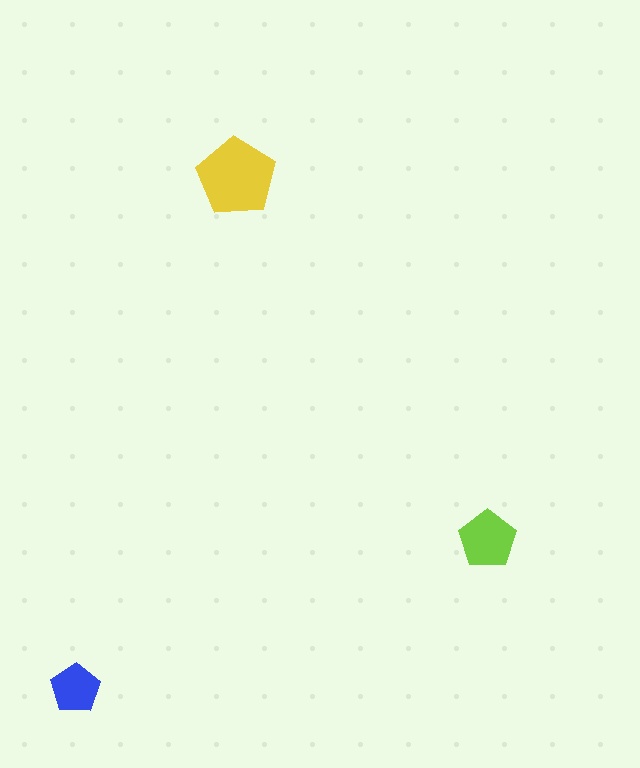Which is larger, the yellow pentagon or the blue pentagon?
The yellow one.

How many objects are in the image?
There are 3 objects in the image.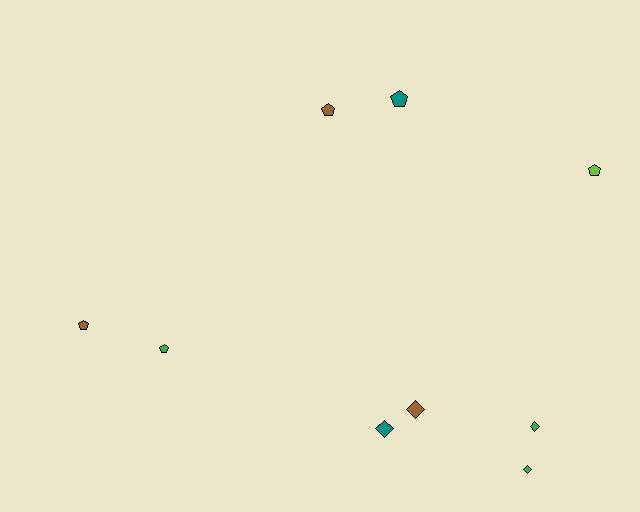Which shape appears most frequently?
Pentagon, with 5 objects.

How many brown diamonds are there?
There is 1 brown diamond.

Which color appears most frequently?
Green, with 3 objects.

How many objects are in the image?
There are 9 objects.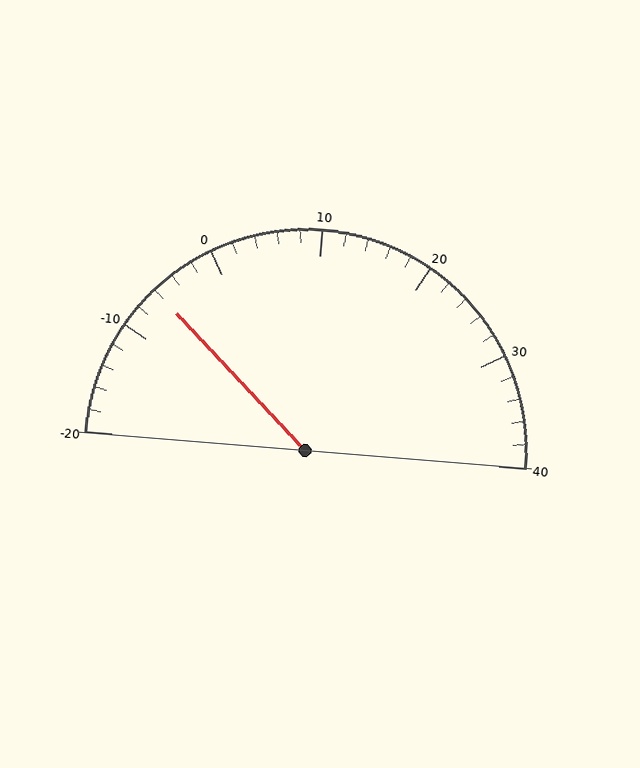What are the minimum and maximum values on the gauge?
The gauge ranges from -20 to 40.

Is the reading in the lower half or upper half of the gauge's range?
The reading is in the lower half of the range (-20 to 40).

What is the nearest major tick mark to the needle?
The nearest major tick mark is -10.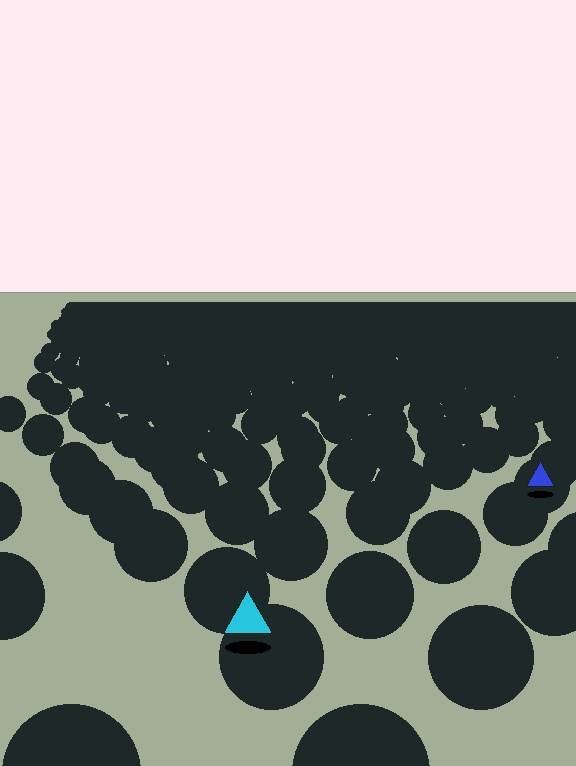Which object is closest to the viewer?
The cyan triangle is closest. The texture marks near it are larger and more spread out.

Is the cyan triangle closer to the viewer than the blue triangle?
Yes. The cyan triangle is closer — you can tell from the texture gradient: the ground texture is coarser near it.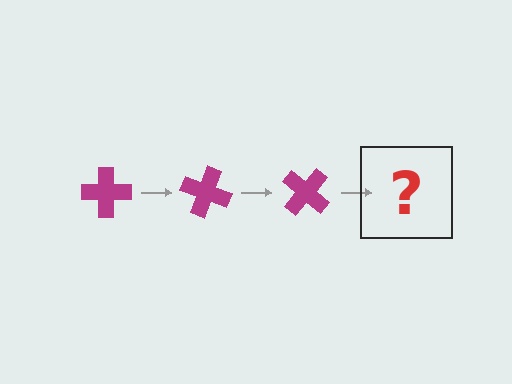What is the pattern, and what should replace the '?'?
The pattern is that the cross rotates 20 degrees each step. The '?' should be a magenta cross rotated 60 degrees.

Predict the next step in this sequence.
The next step is a magenta cross rotated 60 degrees.